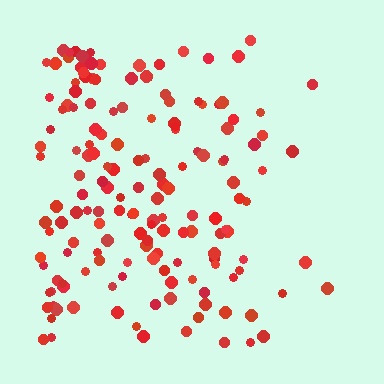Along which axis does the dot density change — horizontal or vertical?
Horizontal.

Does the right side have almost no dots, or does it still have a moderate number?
Still a moderate number, just noticeably fewer than the left.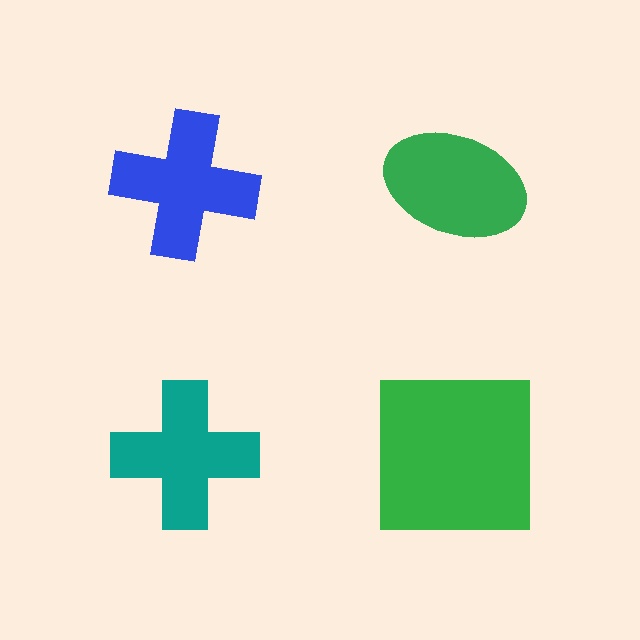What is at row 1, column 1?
A blue cross.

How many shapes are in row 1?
2 shapes.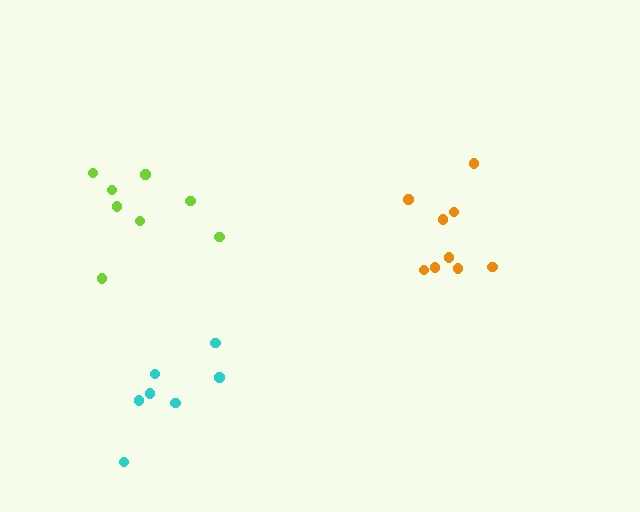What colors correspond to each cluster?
The clusters are colored: cyan, lime, orange.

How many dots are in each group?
Group 1: 7 dots, Group 2: 8 dots, Group 3: 9 dots (24 total).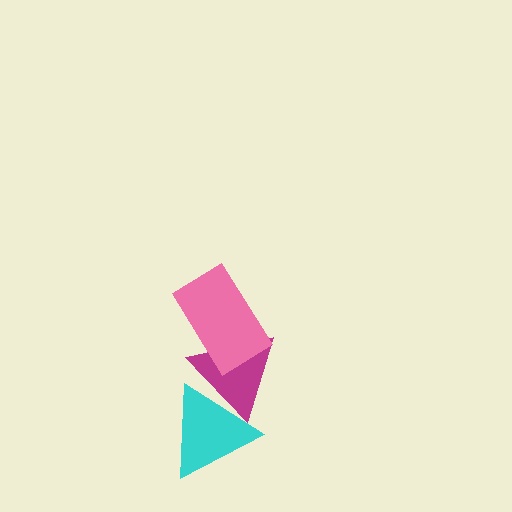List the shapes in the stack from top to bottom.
From top to bottom: the pink rectangle, the magenta triangle, the cyan triangle.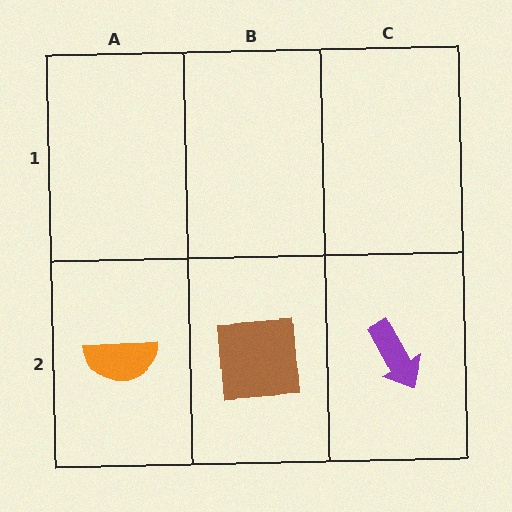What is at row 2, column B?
A brown square.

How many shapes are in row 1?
0 shapes.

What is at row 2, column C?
A purple arrow.